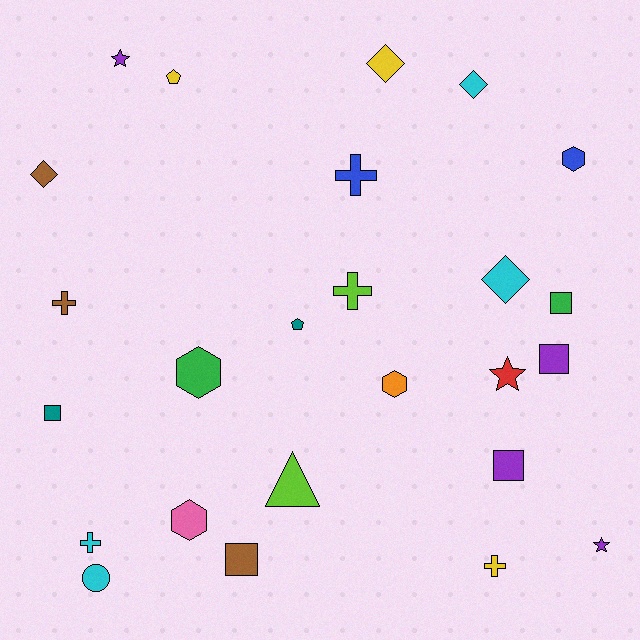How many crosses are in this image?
There are 5 crosses.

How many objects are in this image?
There are 25 objects.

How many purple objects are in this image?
There are 4 purple objects.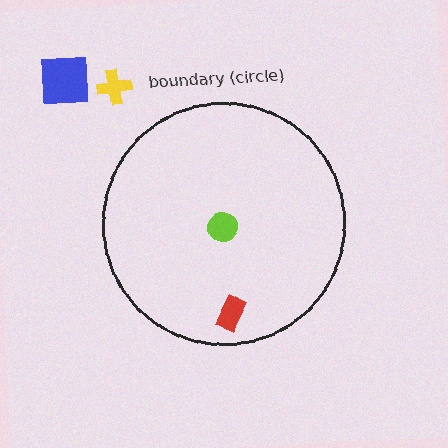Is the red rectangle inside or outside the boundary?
Inside.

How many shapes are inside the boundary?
2 inside, 2 outside.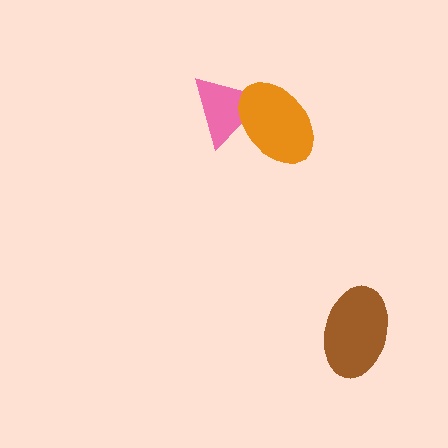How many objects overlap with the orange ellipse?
1 object overlaps with the orange ellipse.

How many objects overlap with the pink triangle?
1 object overlaps with the pink triangle.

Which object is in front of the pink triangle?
The orange ellipse is in front of the pink triangle.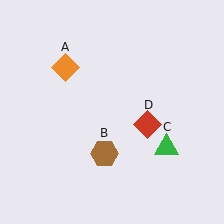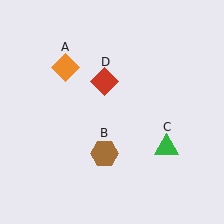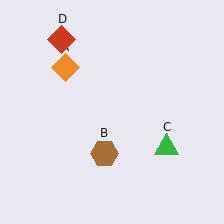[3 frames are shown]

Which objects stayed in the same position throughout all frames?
Orange diamond (object A) and brown hexagon (object B) and green triangle (object C) remained stationary.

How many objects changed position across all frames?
1 object changed position: red diamond (object D).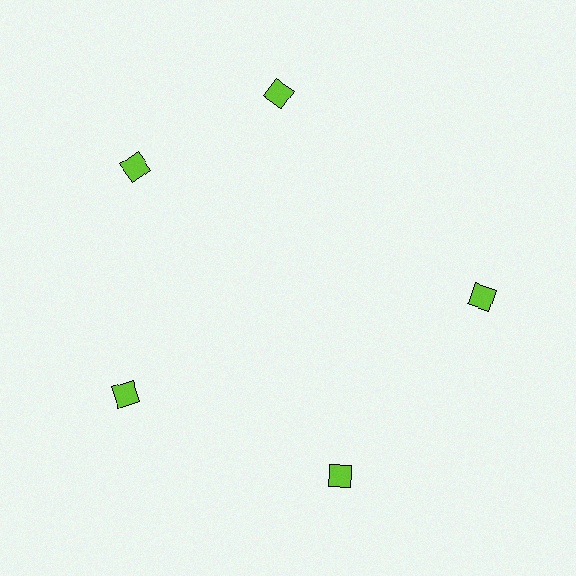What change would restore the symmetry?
The symmetry would be restored by rotating it back into even spacing with its neighbors so that all 5 diamonds sit at equal angles and equal distance from the center.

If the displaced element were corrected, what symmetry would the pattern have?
It would have 5-fold rotational symmetry — the pattern would map onto itself every 72 degrees.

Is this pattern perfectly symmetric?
No. The 5 lime diamonds are arranged in a ring, but one element near the 1 o'clock position is rotated out of alignment along the ring, breaking the 5-fold rotational symmetry.